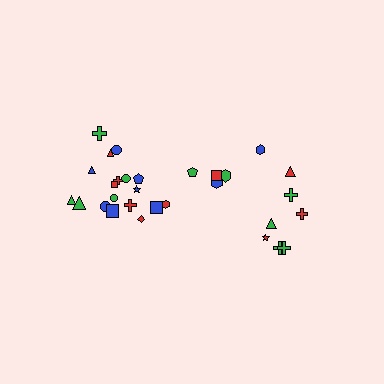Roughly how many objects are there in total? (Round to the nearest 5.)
Roughly 30 objects in total.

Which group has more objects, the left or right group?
The left group.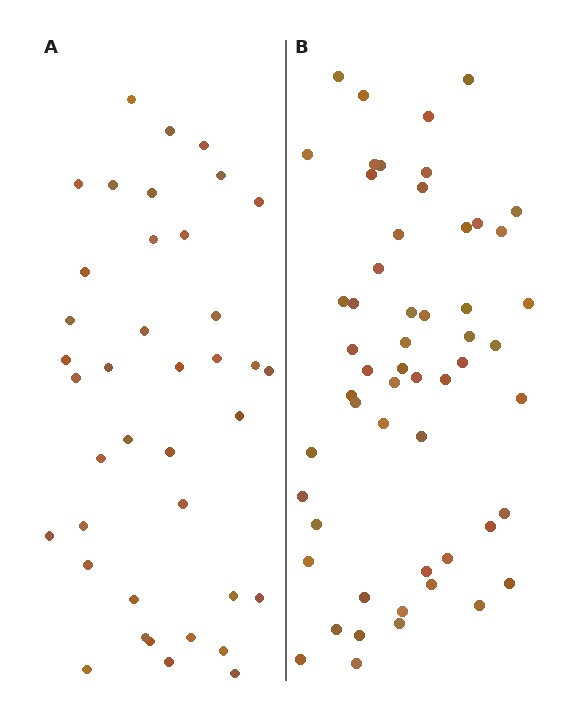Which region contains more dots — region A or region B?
Region B (the right region) has more dots.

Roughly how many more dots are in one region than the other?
Region B has approximately 15 more dots than region A.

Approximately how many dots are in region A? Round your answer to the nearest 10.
About 40 dots. (The exact count is 39, which rounds to 40.)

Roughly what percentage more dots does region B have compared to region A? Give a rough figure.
About 40% more.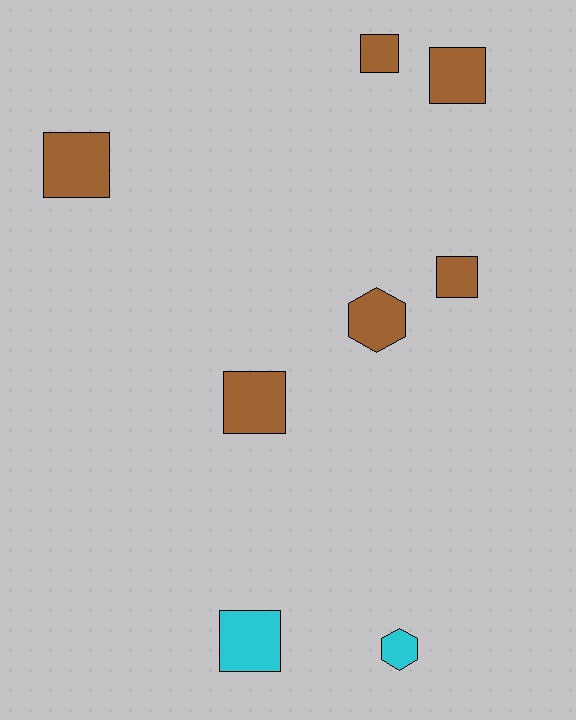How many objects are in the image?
There are 8 objects.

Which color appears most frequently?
Brown, with 6 objects.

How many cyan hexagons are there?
There is 1 cyan hexagon.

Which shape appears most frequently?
Square, with 6 objects.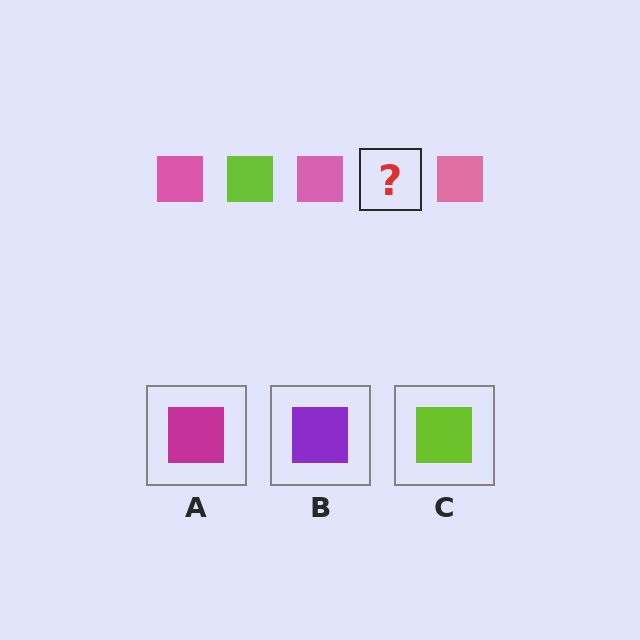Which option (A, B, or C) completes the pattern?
C.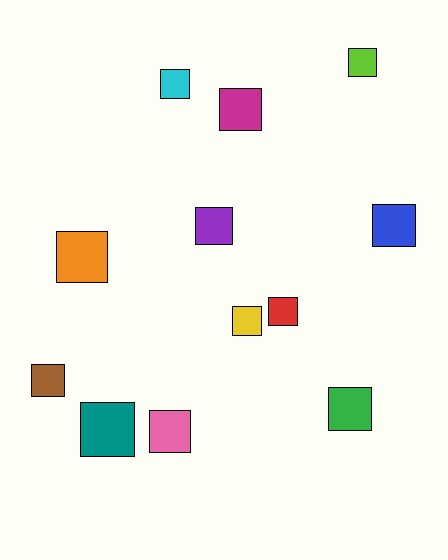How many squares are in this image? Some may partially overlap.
There are 12 squares.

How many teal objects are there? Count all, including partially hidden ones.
There is 1 teal object.